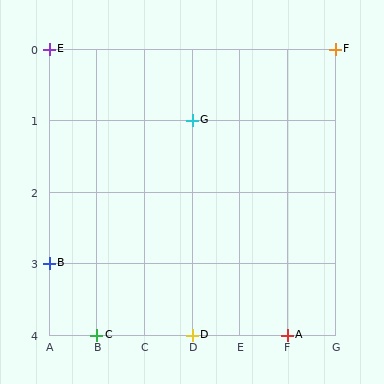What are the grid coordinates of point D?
Point D is at grid coordinates (D, 4).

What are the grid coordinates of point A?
Point A is at grid coordinates (F, 4).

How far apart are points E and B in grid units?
Points E and B are 3 rows apart.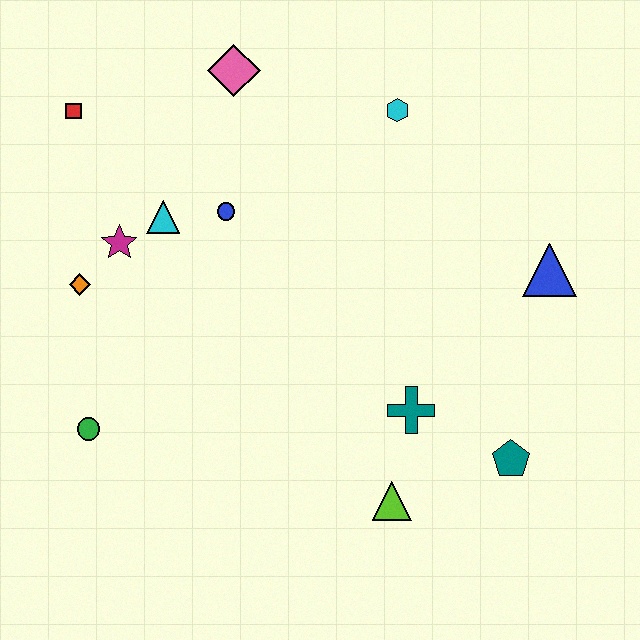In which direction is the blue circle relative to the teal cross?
The blue circle is above the teal cross.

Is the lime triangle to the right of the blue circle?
Yes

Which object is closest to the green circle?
The orange diamond is closest to the green circle.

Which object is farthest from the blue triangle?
The red square is farthest from the blue triangle.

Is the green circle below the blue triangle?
Yes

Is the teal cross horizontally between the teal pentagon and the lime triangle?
Yes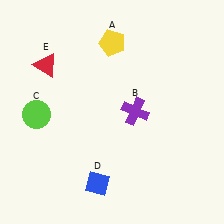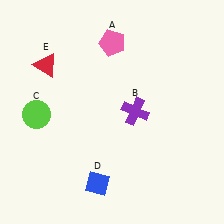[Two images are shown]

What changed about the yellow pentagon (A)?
In Image 1, A is yellow. In Image 2, it changed to pink.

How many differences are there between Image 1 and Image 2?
There is 1 difference between the two images.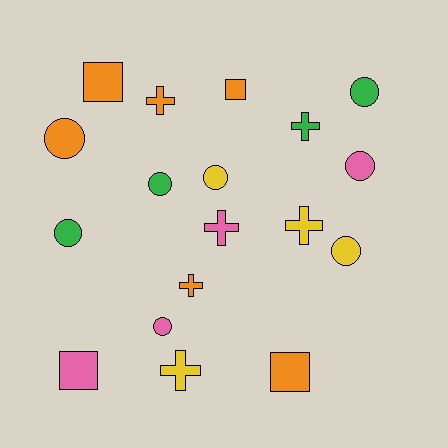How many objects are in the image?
There are 18 objects.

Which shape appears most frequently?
Circle, with 8 objects.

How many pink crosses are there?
There is 1 pink cross.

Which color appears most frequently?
Orange, with 6 objects.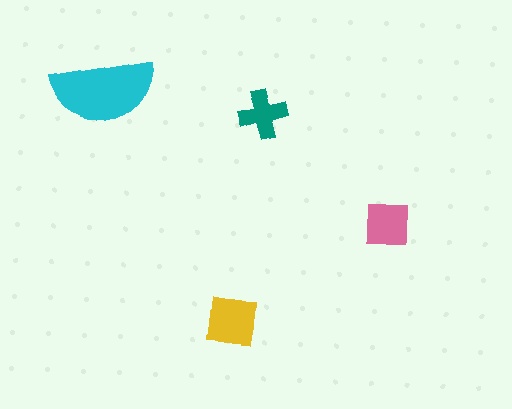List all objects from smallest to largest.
The teal cross, the pink square, the yellow square, the cyan semicircle.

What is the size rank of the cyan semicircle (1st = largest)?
1st.